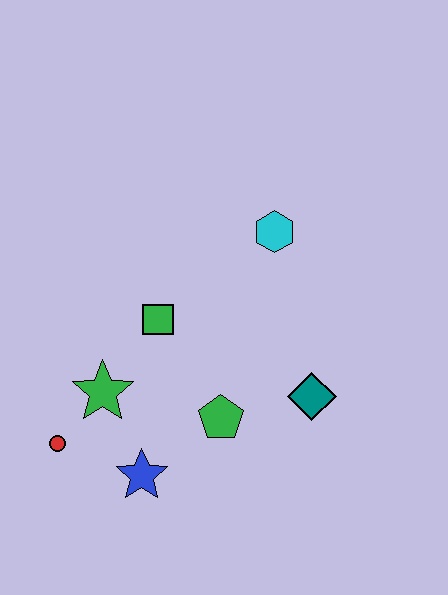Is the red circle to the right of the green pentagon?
No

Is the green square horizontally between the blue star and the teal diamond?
Yes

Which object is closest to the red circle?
The green star is closest to the red circle.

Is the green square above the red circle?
Yes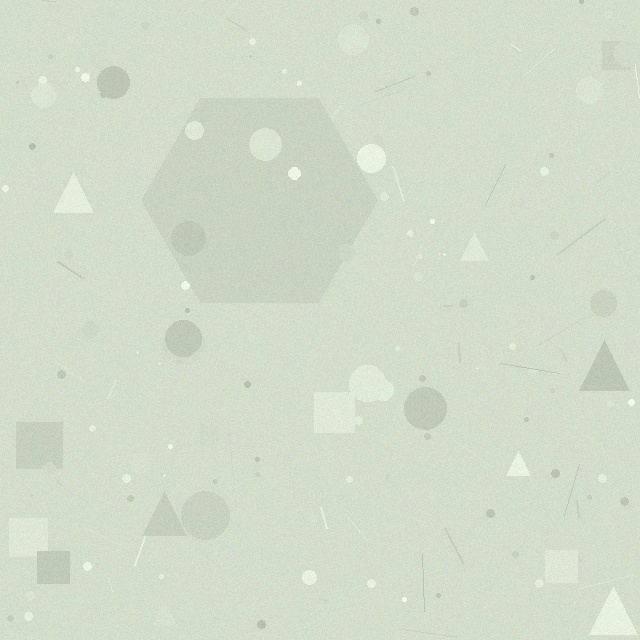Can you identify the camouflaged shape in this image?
The camouflaged shape is a hexagon.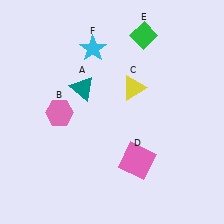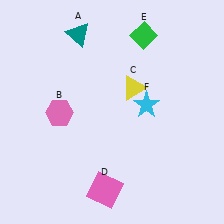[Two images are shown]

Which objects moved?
The objects that moved are: the teal triangle (A), the pink square (D), the cyan star (F).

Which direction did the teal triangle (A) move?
The teal triangle (A) moved up.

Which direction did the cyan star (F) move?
The cyan star (F) moved down.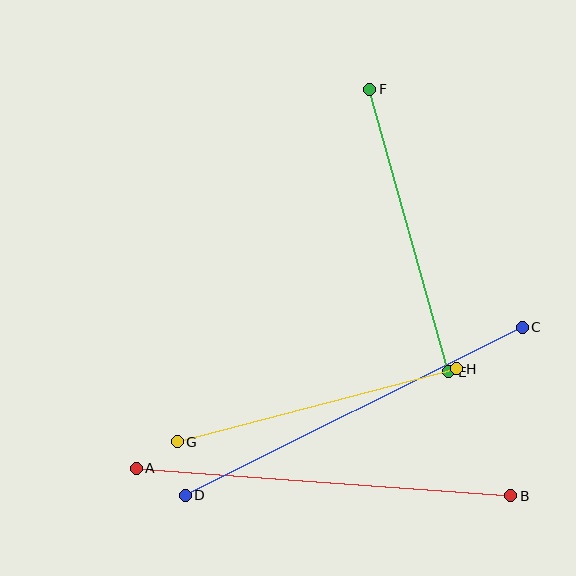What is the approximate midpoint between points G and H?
The midpoint is at approximately (317, 405) pixels.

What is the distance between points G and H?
The distance is approximately 289 pixels.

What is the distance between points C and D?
The distance is approximately 377 pixels.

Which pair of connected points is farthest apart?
Points C and D are farthest apart.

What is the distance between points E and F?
The distance is approximately 293 pixels.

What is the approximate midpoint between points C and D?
The midpoint is at approximately (354, 411) pixels.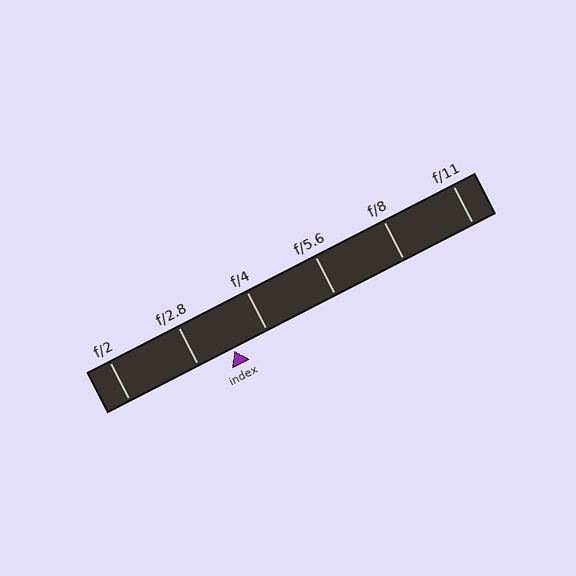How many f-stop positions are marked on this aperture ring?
There are 6 f-stop positions marked.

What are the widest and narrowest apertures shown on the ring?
The widest aperture shown is f/2 and the narrowest is f/11.